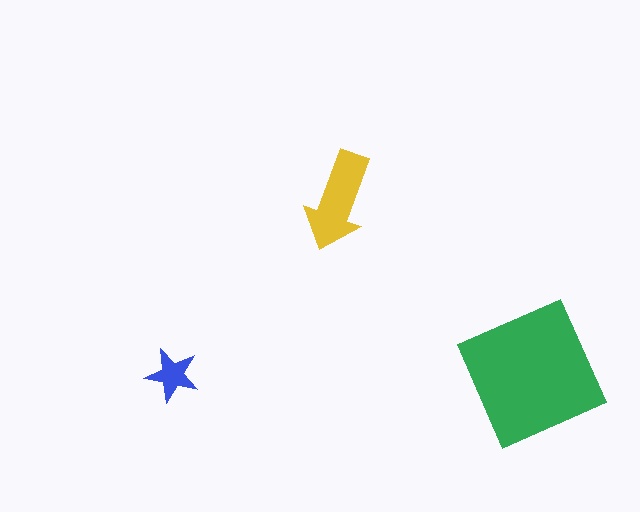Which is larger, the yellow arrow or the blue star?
The yellow arrow.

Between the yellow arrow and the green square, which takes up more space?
The green square.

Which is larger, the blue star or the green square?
The green square.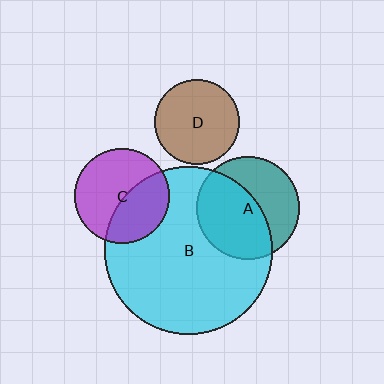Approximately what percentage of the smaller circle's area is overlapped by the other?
Approximately 55%.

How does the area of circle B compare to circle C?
Approximately 3.1 times.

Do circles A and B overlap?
Yes.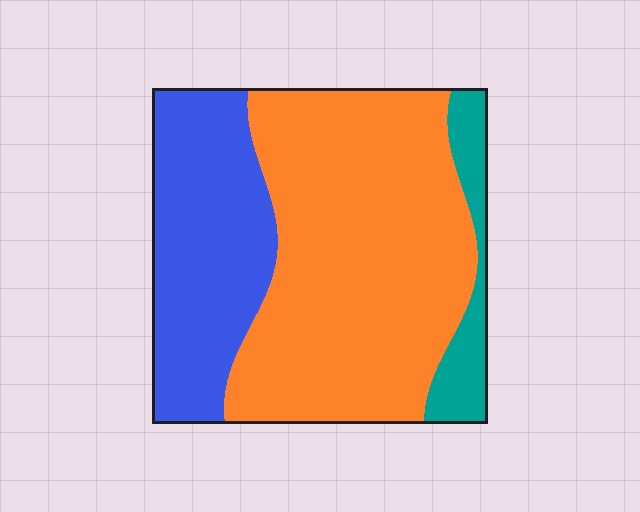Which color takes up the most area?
Orange, at roughly 60%.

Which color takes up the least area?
Teal, at roughly 10%.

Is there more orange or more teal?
Orange.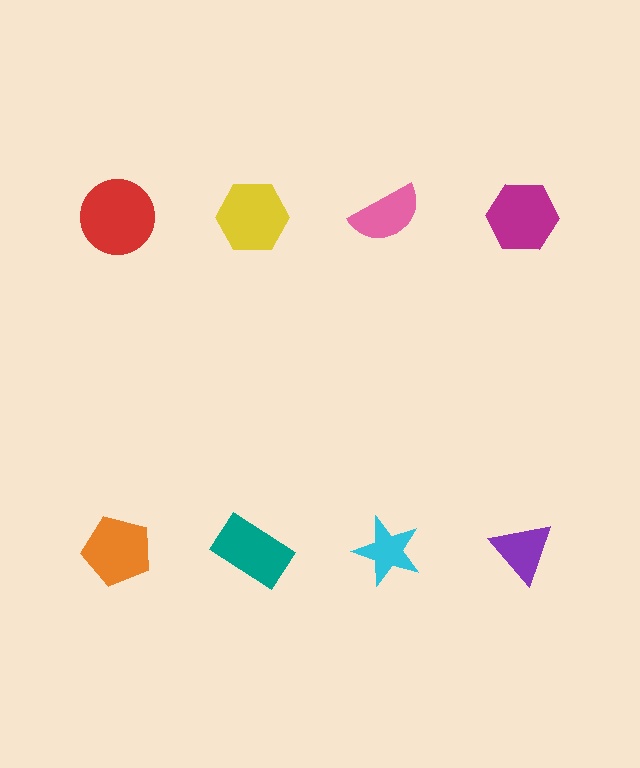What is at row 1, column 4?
A magenta hexagon.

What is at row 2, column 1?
An orange pentagon.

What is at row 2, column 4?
A purple triangle.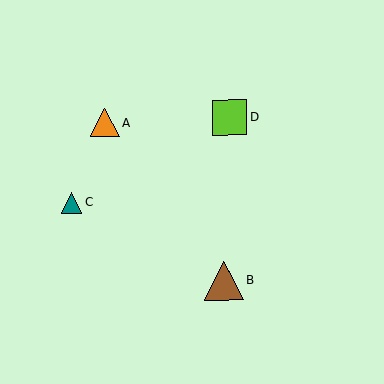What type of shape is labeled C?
Shape C is a teal triangle.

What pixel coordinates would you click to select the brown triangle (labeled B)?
Click at (224, 281) to select the brown triangle B.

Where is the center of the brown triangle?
The center of the brown triangle is at (224, 281).